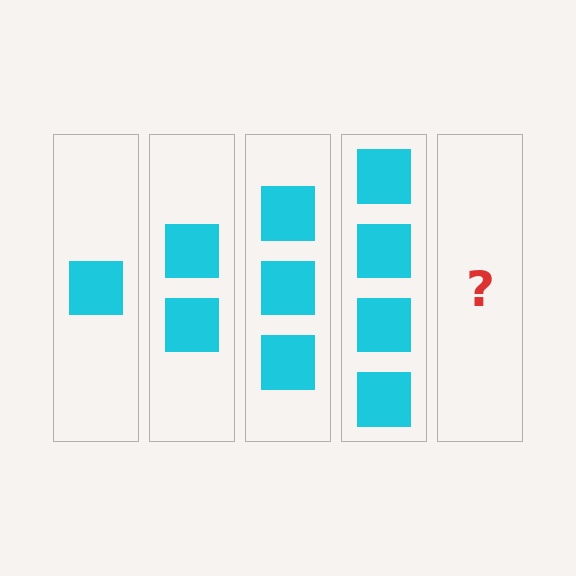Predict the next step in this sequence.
The next step is 5 squares.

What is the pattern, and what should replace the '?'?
The pattern is that each step adds one more square. The '?' should be 5 squares.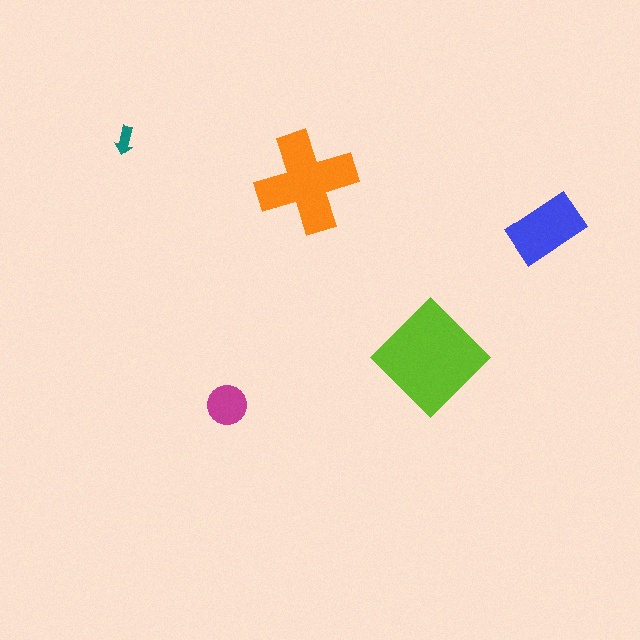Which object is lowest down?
The magenta circle is bottommost.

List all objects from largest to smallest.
The lime diamond, the orange cross, the blue rectangle, the magenta circle, the teal arrow.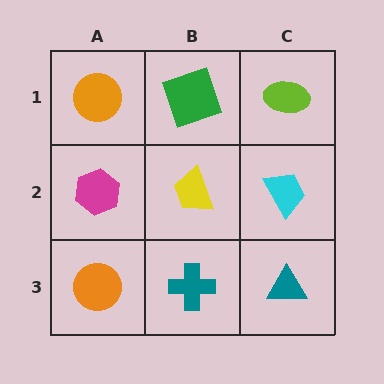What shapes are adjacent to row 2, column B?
A green square (row 1, column B), a teal cross (row 3, column B), a magenta hexagon (row 2, column A), a cyan trapezoid (row 2, column C).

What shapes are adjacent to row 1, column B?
A yellow trapezoid (row 2, column B), an orange circle (row 1, column A), a lime ellipse (row 1, column C).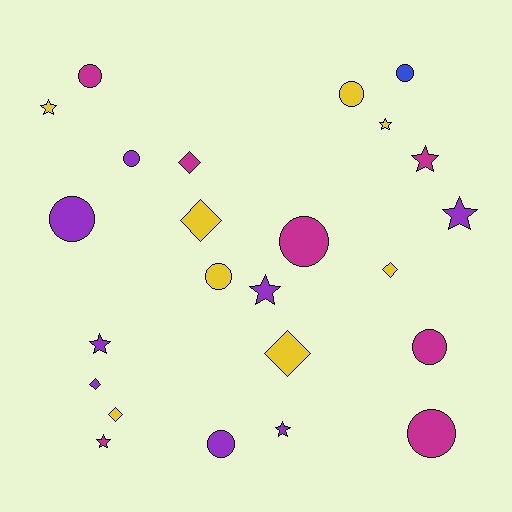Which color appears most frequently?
Yellow, with 8 objects.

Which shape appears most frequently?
Circle, with 10 objects.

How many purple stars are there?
There are 4 purple stars.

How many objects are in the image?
There are 24 objects.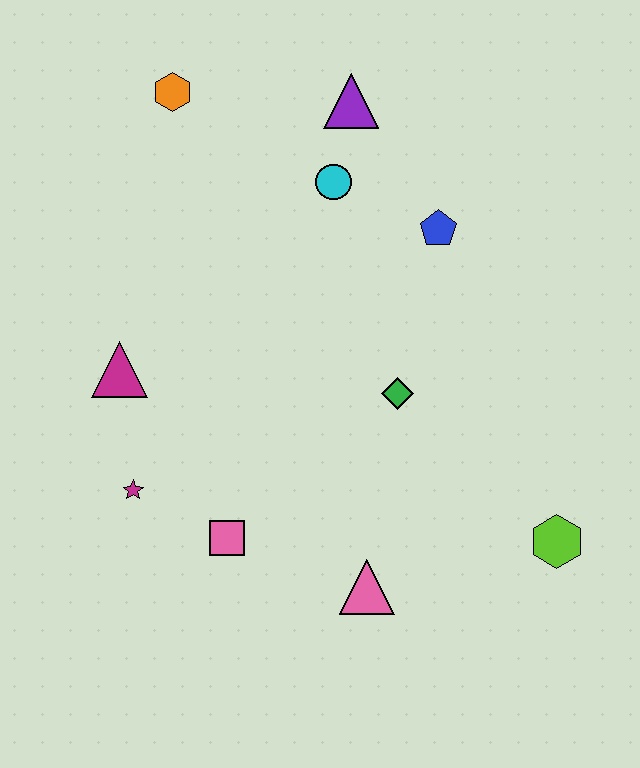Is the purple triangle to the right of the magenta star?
Yes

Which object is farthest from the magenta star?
The purple triangle is farthest from the magenta star.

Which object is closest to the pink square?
The magenta star is closest to the pink square.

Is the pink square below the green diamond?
Yes